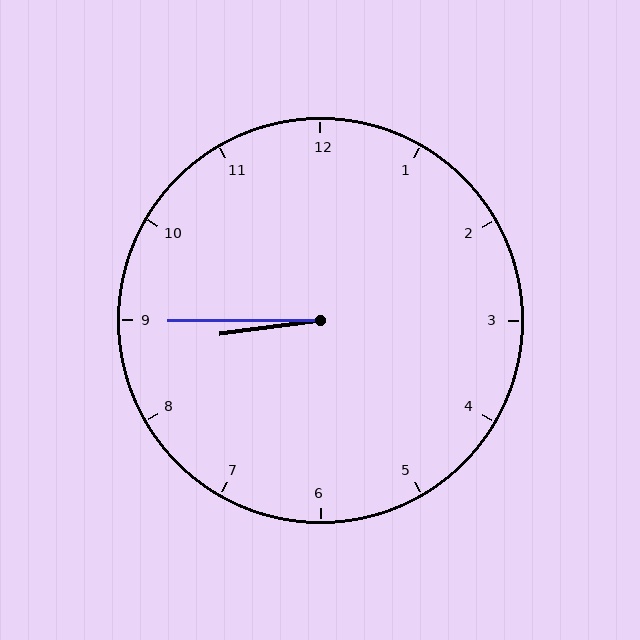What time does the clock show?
8:45.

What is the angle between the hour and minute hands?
Approximately 8 degrees.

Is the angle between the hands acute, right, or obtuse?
It is acute.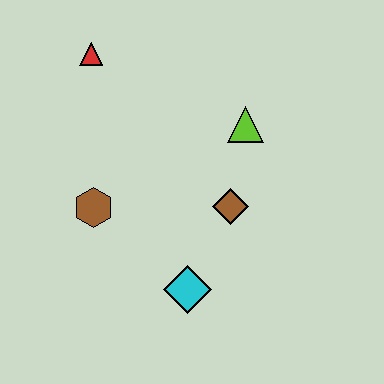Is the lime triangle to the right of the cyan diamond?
Yes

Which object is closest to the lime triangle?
The brown diamond is closest to the lime triangle.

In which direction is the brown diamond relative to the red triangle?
The brown diamond is below the red triangle.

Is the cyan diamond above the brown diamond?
No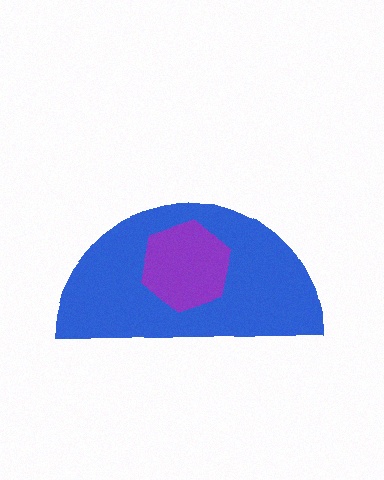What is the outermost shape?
The blue semicircle.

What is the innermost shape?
The purple hexagon.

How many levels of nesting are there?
2.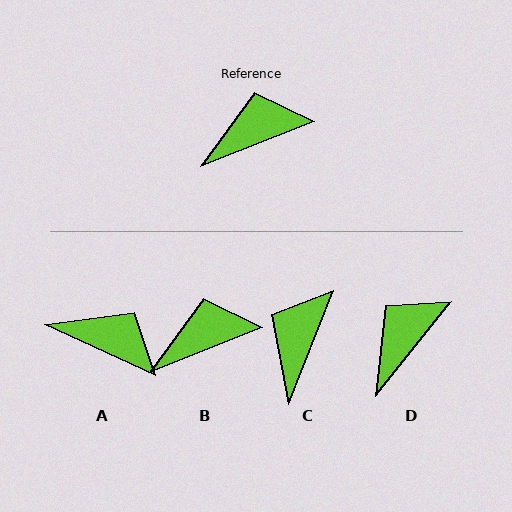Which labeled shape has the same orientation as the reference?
B.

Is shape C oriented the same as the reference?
No, it is off by about 47 degrees.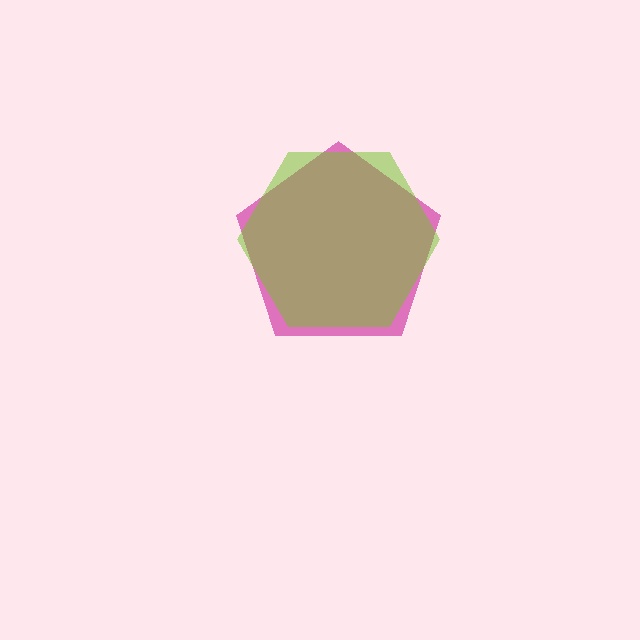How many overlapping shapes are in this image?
There are 2 overlapping shapes in the image.